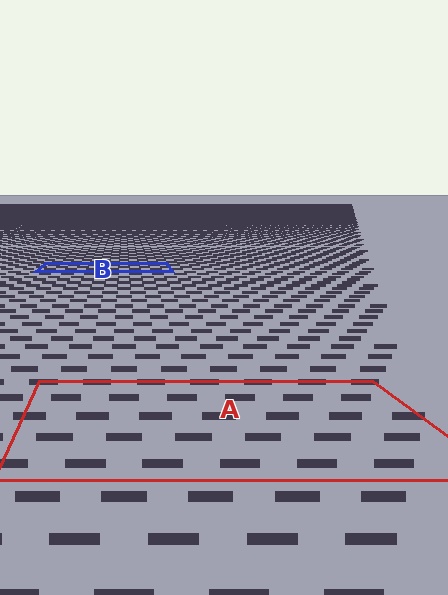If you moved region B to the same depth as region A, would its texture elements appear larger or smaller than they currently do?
They would appear larger. At a closer depth, the same texture elements are projected at a bigger on-screen size.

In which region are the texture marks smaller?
The texture marks are smaller in region B, because it is farther away.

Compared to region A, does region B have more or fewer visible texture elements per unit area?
Region B has more texture elements per unit area — they are packed more densely because it is farther away.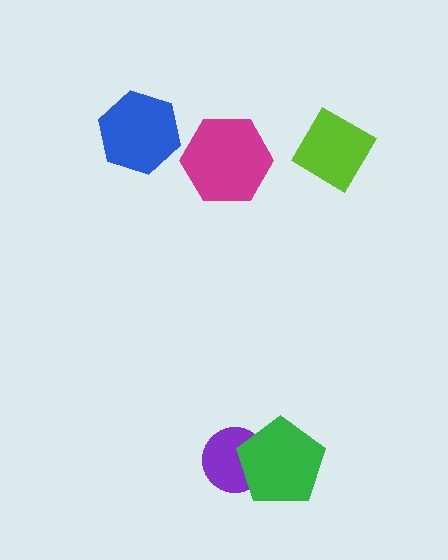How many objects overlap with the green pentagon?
1 object overlaps with the green pentagon.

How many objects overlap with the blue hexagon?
0 objects overlap with the blue hexagon.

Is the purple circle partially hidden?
Yes, it is partially covered by another shape.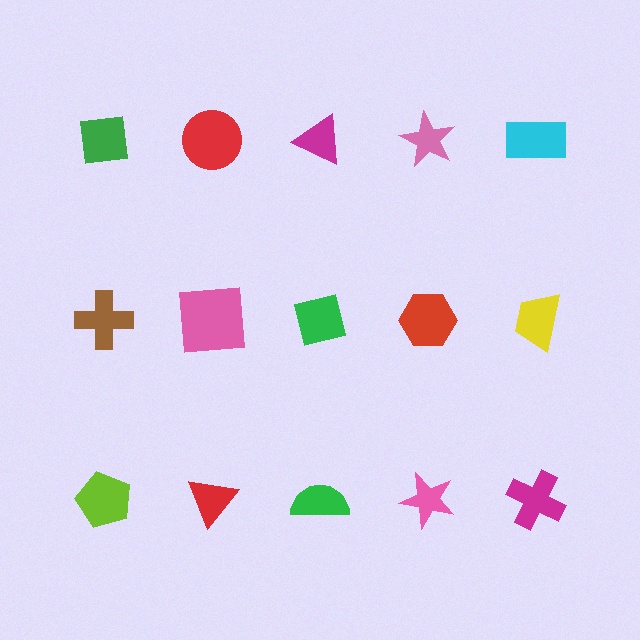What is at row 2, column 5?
A yellow trapezoid.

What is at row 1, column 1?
A green square.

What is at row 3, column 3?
A green semicircle.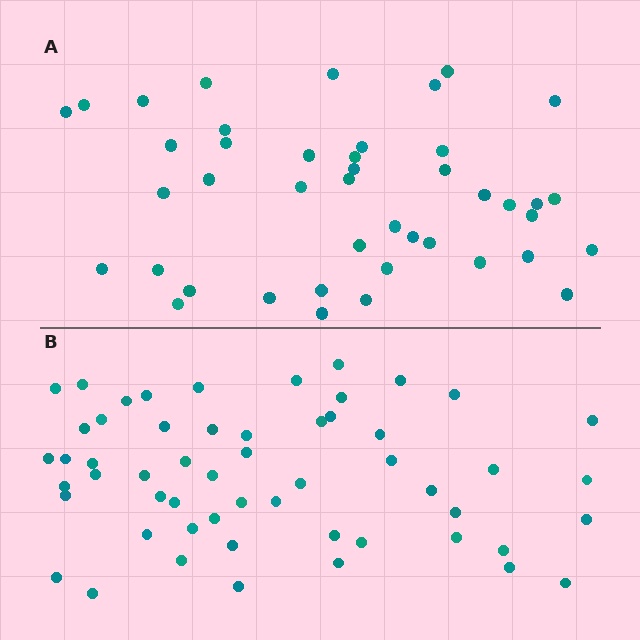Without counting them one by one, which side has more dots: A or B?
Region B (the bottom region) has more dots.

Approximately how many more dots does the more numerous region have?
Region B has roughly 12 or so more dots than region A.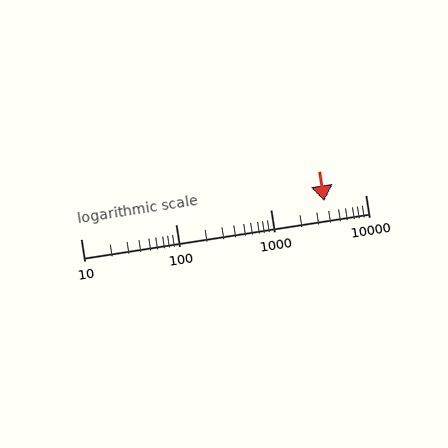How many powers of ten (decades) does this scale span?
The scale spans 3 decades, from 10 to 10000.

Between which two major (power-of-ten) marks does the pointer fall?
The pointer is between 1000 and 10000.